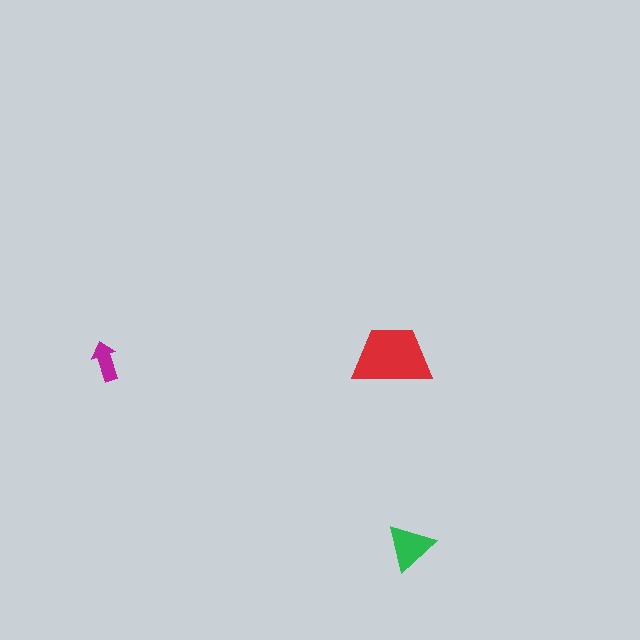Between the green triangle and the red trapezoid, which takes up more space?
The red trapezoid.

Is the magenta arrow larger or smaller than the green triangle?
Smaller.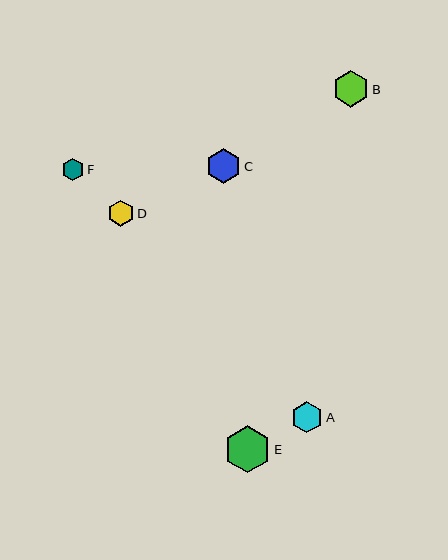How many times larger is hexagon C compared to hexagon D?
Hexagon C is approximately 1.3 times the size of hexagon D.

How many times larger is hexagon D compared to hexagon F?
Hexagon D is approximately 1.2 times the size of hexagon F.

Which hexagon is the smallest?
Hexagon F is the smallest with a size of approximately 22 pixels.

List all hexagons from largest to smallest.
From largest to smallest: E, B, C, A, D, F.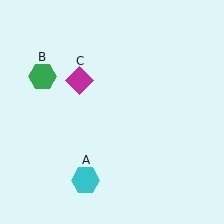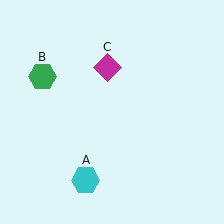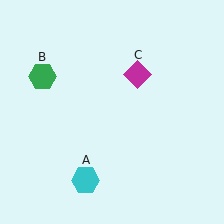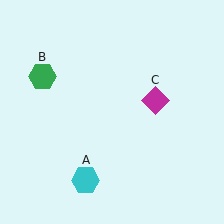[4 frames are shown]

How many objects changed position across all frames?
1 object changed position: magenta diamond (object C).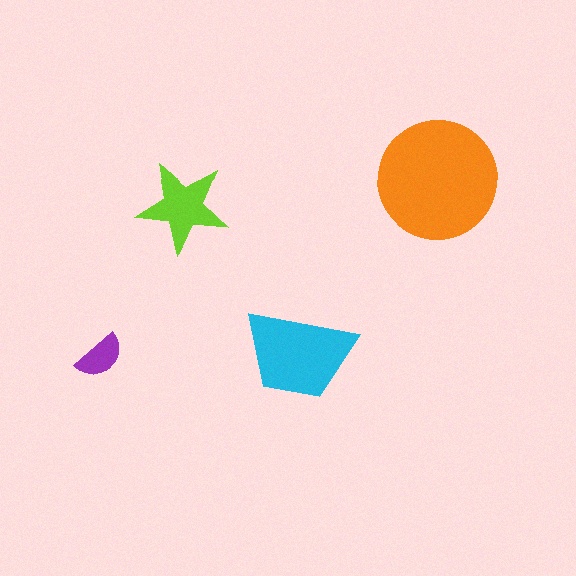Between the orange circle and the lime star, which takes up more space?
The orange circle.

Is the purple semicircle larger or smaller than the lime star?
Smaller.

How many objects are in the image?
There are 4 objects in the image.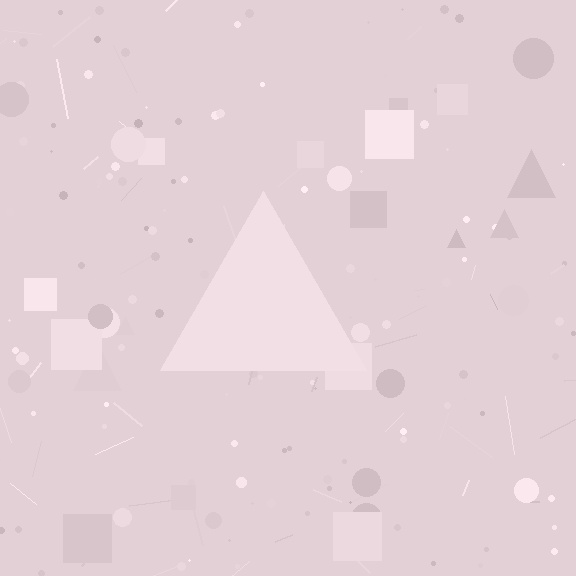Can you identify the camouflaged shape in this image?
The camouflaged shape is a triangle.